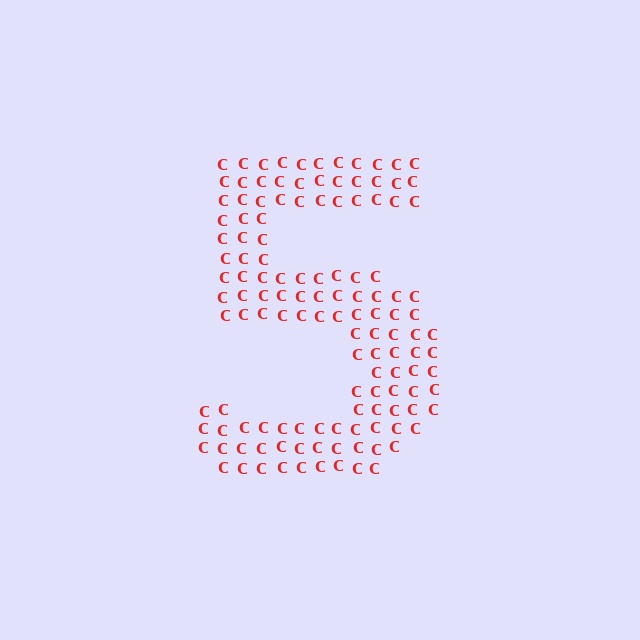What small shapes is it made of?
It is made of small letter C's.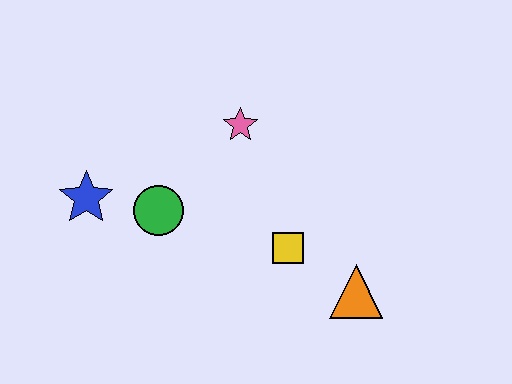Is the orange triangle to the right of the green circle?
Yes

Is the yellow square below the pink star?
Yes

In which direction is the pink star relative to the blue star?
The pink star is to the right of the blue star.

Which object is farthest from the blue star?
The orange triangle is farthest from the blue star.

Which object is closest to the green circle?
The blue star is closest to the green circle.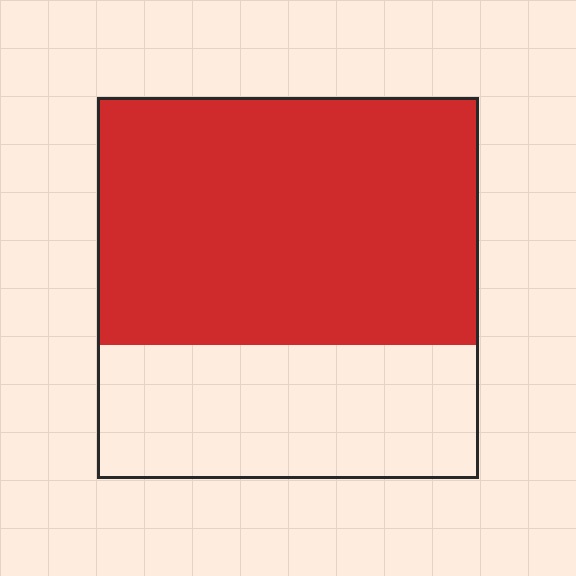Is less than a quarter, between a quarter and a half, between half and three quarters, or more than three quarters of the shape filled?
Between half and three quarters.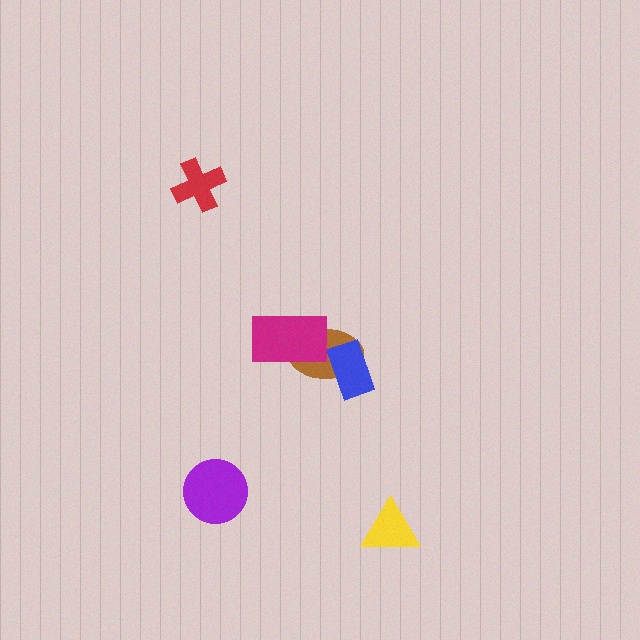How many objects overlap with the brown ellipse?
2 objects overlap with the brown ellipse.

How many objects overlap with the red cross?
0 objects overlap with the red cross.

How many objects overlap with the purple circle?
0 objects overlap with the purple circle.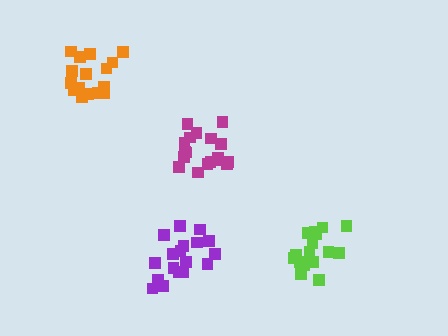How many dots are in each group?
Group 1: 18 dots, Group 2: 16 dots, Group 3: 19 dots, Group 4: 18 dots (71 total).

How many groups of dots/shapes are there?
There are 4 groups.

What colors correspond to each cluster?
The clusters are colored: lime, orange, magenta, purple.